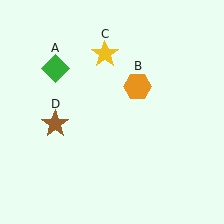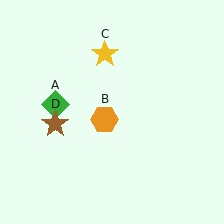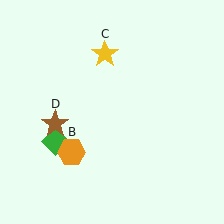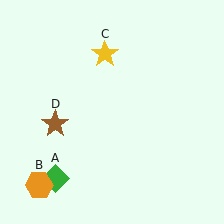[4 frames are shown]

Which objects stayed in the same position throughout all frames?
Yellow star (object C) and brown star (object D) remained stationary.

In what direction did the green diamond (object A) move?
The green diamond (object A) moved down.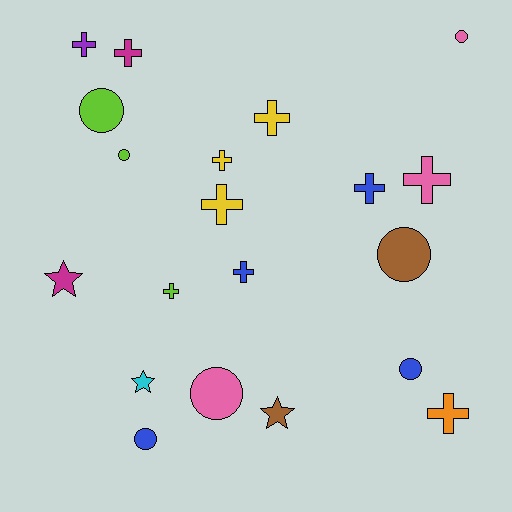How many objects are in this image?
There are 20 objects.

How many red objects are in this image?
There are no red objects.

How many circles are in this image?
There are 7 circles.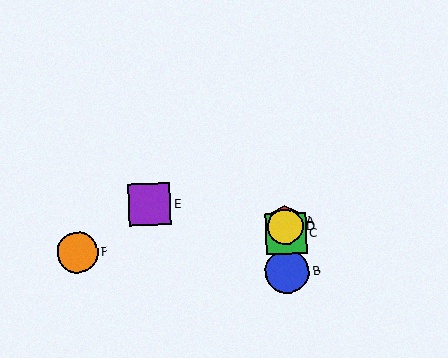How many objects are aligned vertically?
4 objects (A, B, C, D) are aligned vertically.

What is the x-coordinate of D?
Object D is at x≈286.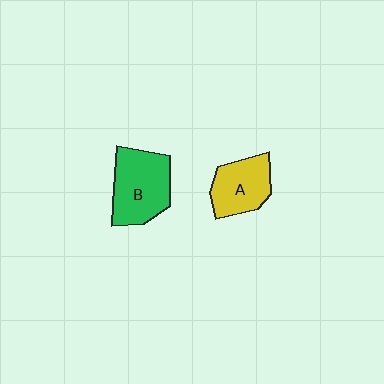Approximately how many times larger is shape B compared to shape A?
Approximately 1.3 times.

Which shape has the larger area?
Shape B (green).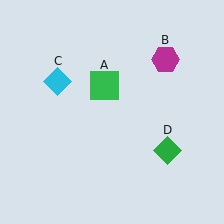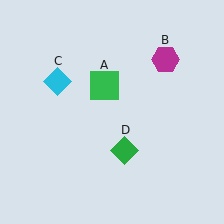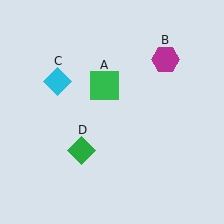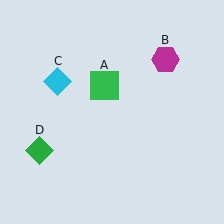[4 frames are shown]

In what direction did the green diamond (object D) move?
The green diamond (object D) moved left.